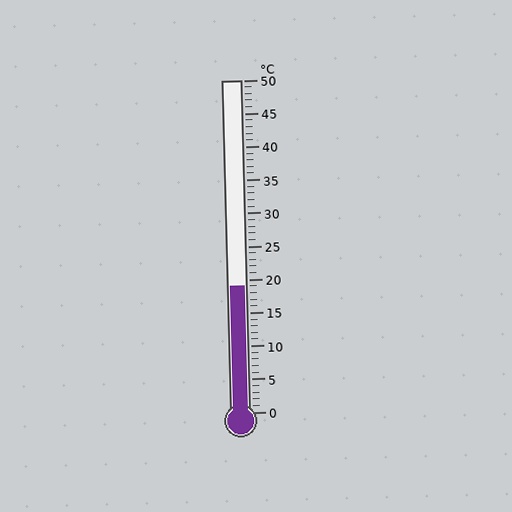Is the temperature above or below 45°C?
The temperature is below 45°C.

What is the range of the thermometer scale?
The thermometer scale ranges from 0°C to 50°C.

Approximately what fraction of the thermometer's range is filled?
The thermometer is filled to approximately 40% of its range.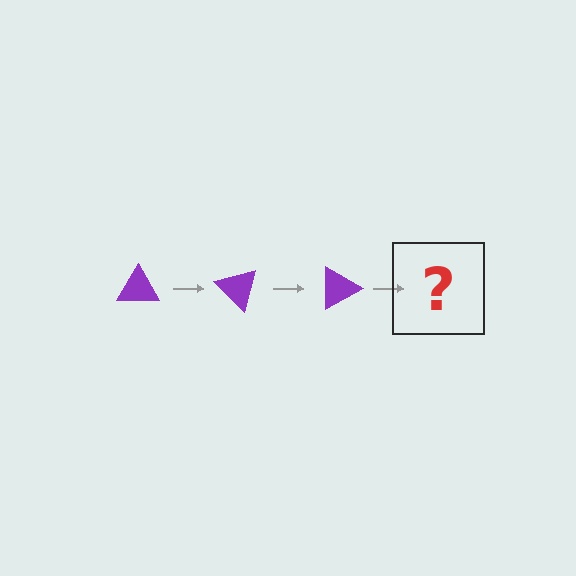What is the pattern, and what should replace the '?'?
The pattern is that the triangle rotates 45 degrees each step. The '?' should be a purple triangle rotated 135 degrees.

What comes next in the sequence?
The next element should be a purple triangle rotated 135 degrees.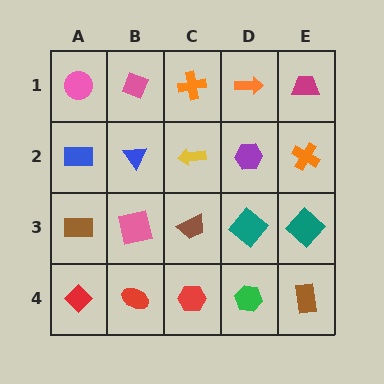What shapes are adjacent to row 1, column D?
A purple hexagon (row 2, column D), an orange cross (row 1, column C), a magenta trapezoid (row 1, column E).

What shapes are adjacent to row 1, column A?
A blue rectangle (row 2, column A), a pink diamond (row 1, column B).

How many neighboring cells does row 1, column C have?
3.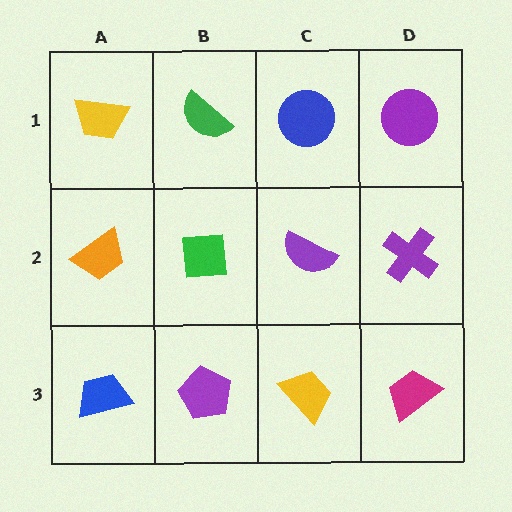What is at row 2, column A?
An orange trapezoid.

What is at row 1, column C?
A blue circle.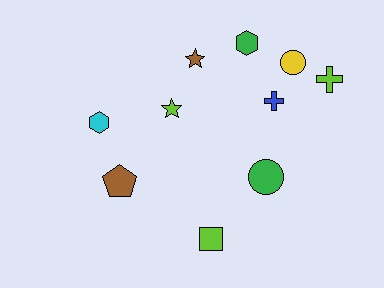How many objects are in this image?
There are 10 objects.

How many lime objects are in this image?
There are 3 lime objects.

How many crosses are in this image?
There are 2 crosses.